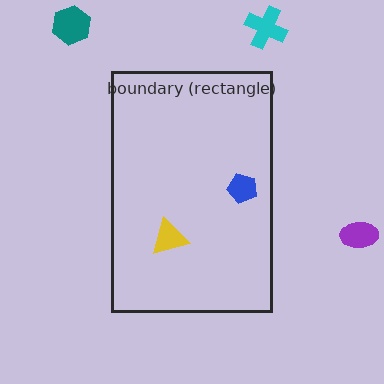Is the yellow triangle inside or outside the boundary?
Inside.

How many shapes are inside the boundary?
2 inside, 3 outside.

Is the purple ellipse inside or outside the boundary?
Outside.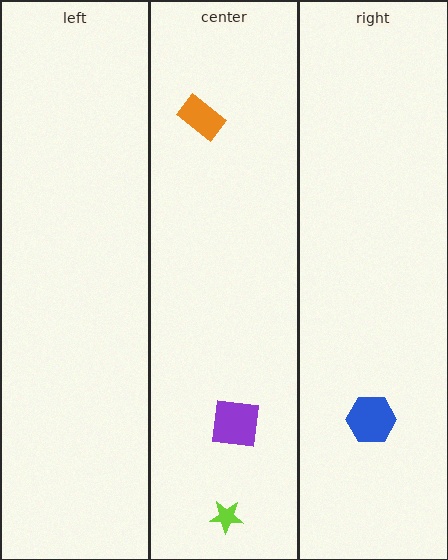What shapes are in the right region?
The blue hexagon.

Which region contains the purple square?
The center region.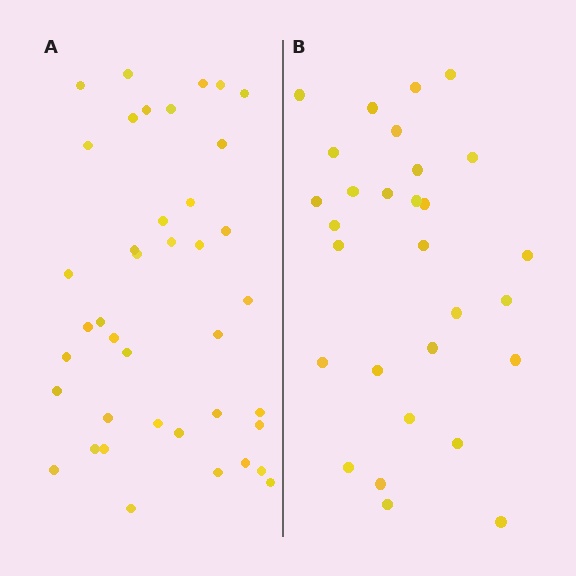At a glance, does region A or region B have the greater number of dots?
Region A (the left region) has more dots.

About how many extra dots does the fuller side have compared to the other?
Region A has roughly 12 or so more dots than region B.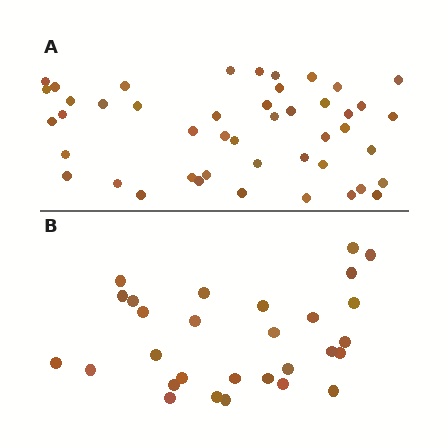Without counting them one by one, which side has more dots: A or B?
Region A (the top region) has more dots.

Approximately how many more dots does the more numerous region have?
Region A has approximately 15 more dots than region B.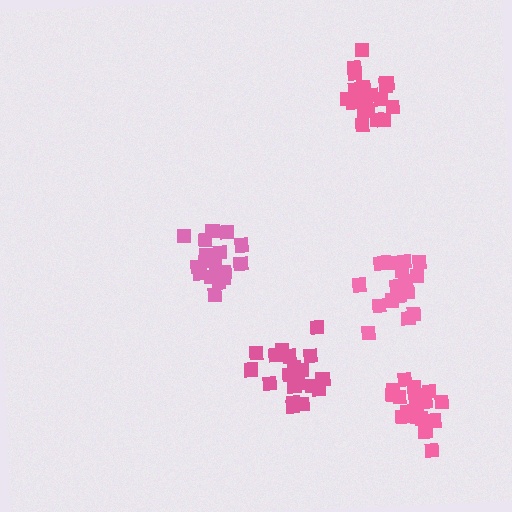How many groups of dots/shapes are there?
There are 5 groups.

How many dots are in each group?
Group 1: 19 dots, Group 2: 18 dots, Group 3: 19 dots, Group 4: 21 dots, Group 5: 21 dots (98 total).